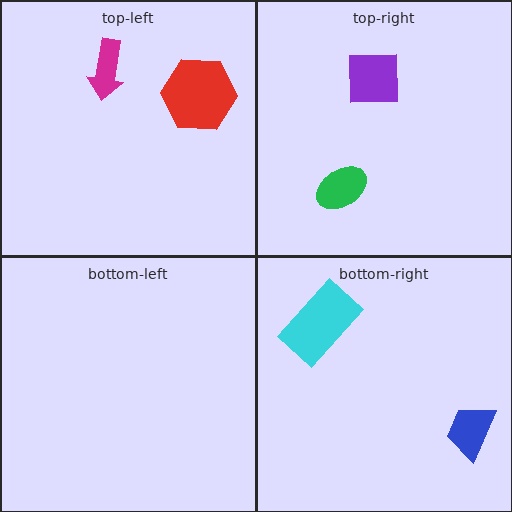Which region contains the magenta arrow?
The top-left region.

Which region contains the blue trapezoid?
The bottom-right region.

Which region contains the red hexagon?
The top-left region.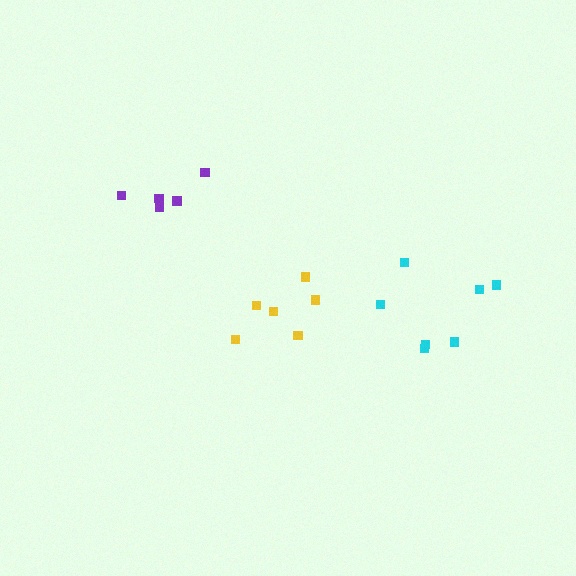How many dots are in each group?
Group 1: 6 dots, Group 2: 7 dots, Group 3: 5 dots (18 total).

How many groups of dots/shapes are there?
There are 3 groups.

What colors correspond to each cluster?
The clusters are colored: yellow, cyan, purple.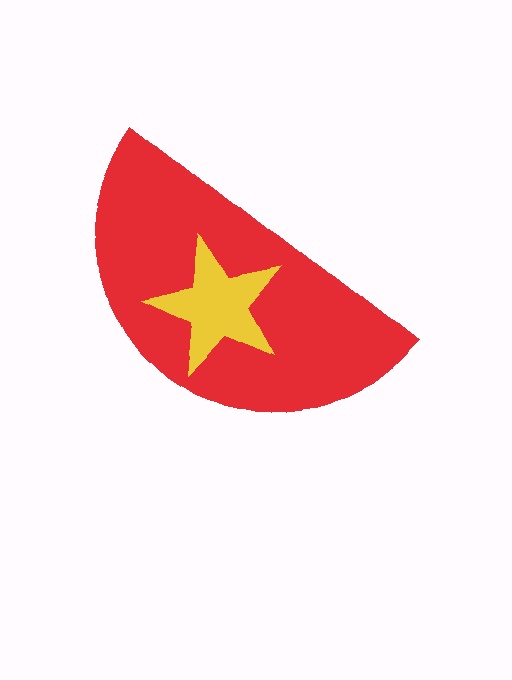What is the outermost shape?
The red semicircle.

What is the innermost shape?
The yellow star.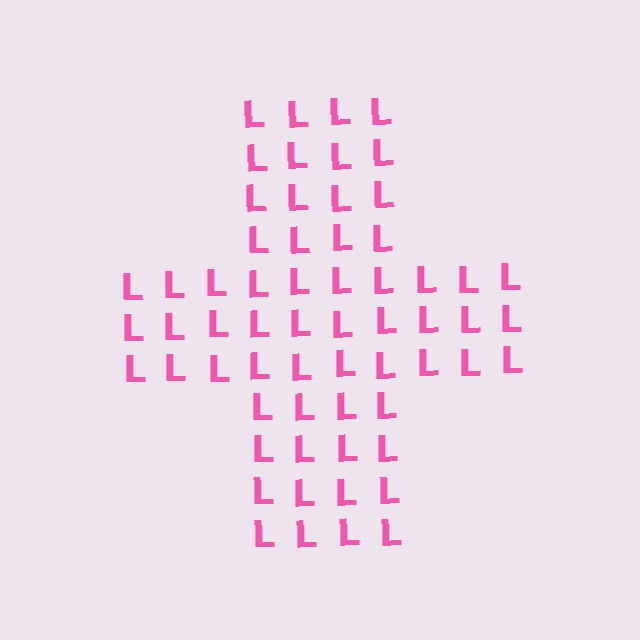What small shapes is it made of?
It is made of small letter L's.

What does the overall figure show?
The overall figure shows a cross.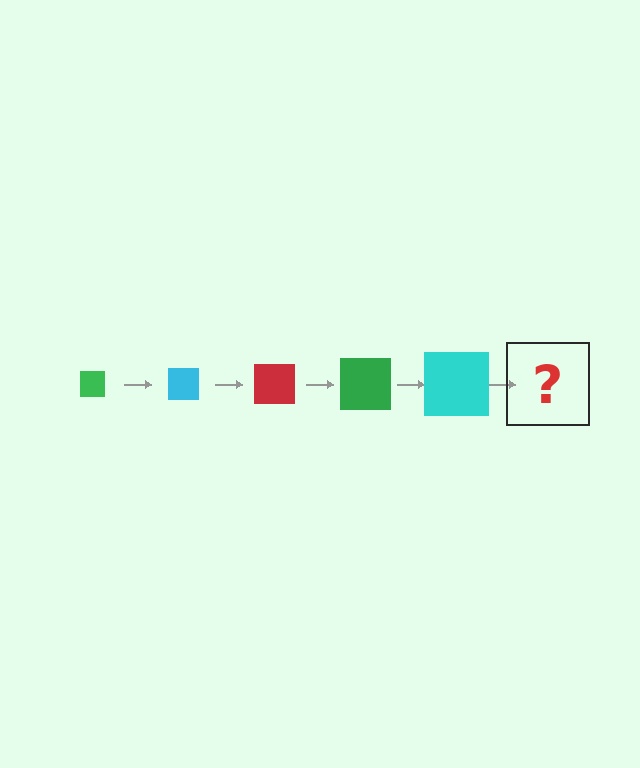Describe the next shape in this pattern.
It should be a red square, larger than the previous one.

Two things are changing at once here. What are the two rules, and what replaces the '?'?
The two rules are that the square grows larger each step and the color cycles through green, cyan, and red. The '?' should be a red square, larger than the previous one.